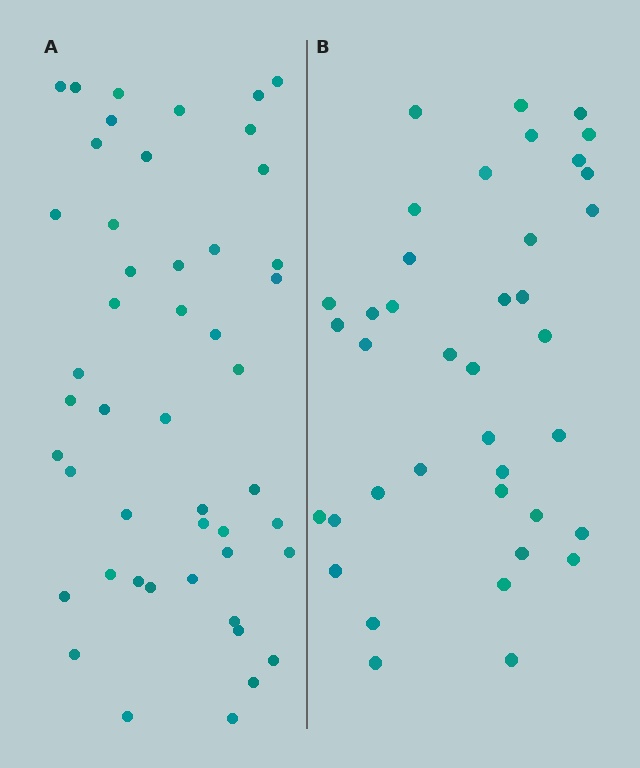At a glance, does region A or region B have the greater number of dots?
Region A (the left region) has more dots.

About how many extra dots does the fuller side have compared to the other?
Region A has roughly 8 or so more dots than region B.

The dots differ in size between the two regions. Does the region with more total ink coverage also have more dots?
No. Region B has more total ink coverage because its dots are larger, but region A actually contains more individual dots. Total area can be misleading — the number of items is what matters here.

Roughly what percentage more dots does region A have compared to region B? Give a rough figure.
About 25% more.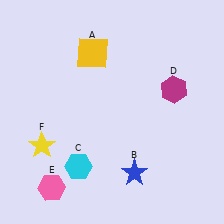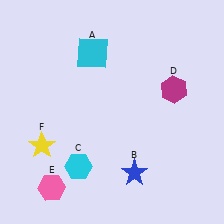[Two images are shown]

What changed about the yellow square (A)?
In Image 1, A is yellow. In Image 2, it changed to cyan.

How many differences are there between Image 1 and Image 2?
There is 1 difference between the two images.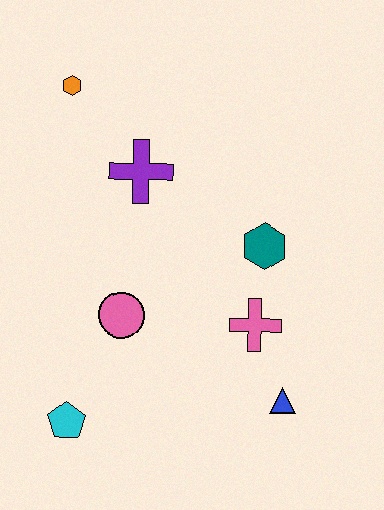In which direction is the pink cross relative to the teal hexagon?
The pink cross is below the teal hexagon.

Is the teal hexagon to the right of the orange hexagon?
Yes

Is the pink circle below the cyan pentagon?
No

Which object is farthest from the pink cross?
The orange hexagon is farthest from the pink cross.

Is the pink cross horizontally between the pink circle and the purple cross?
No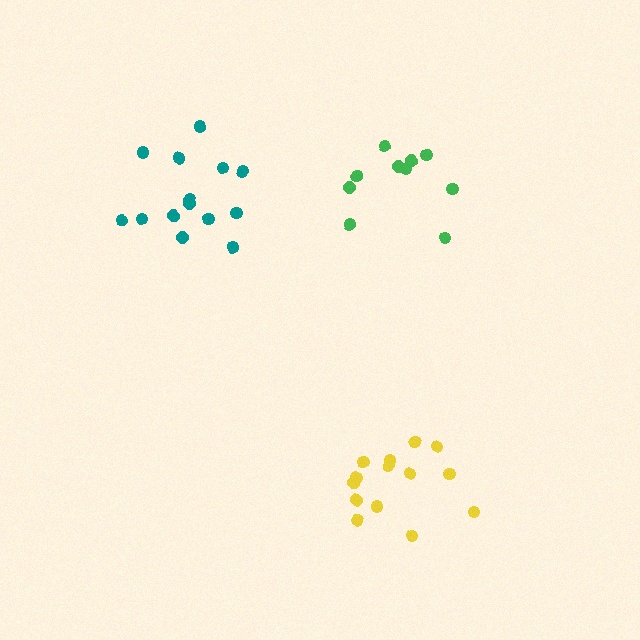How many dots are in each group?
Group 1: 14 dots, Group 2: 14 dots, Group 3: 10 dots (38 total).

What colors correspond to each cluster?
The clusters are colored: yellow, teal, green.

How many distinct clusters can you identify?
There are 3 distinct clusters.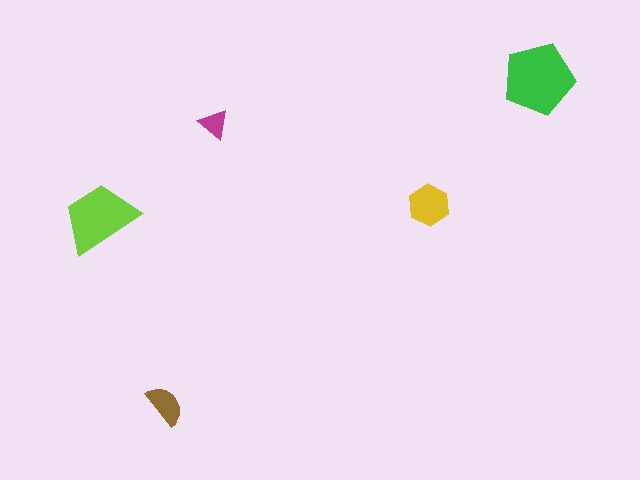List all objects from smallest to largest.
The magenta triangle, the brown semicircle, the yellow hexagon, the lime trapezoid, the green pentagon.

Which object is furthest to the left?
The lime trapezoid is leftmost.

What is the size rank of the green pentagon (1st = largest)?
1st.